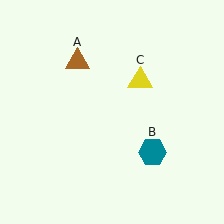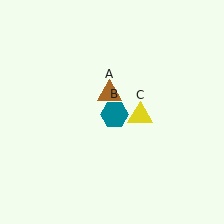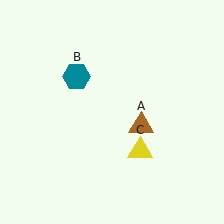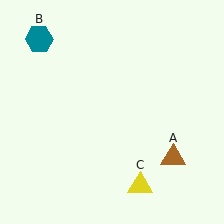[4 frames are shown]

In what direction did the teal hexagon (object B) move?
The teal hexagon (object B) moved up and to the left.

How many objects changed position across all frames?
3 objects changed position: brown triangle (object A), teal hexagon (object B), yellow triangle (object C).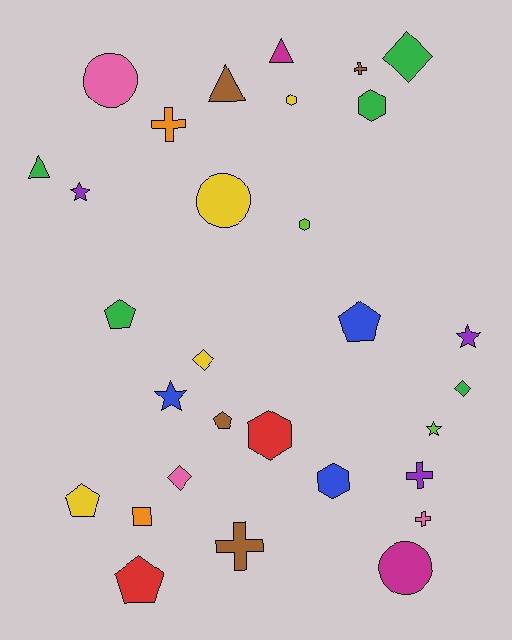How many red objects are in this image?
There are 2 red objects.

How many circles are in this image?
There are 3 circles.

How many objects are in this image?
There are 30 objects.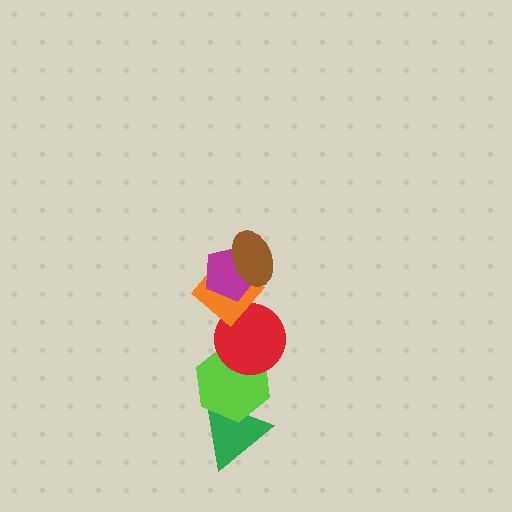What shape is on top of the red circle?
The orange diamond is on top of the red circle.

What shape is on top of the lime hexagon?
The red circle is on top of the lime hexagon.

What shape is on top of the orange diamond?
The magenta pentagon is on top of the orange diamond.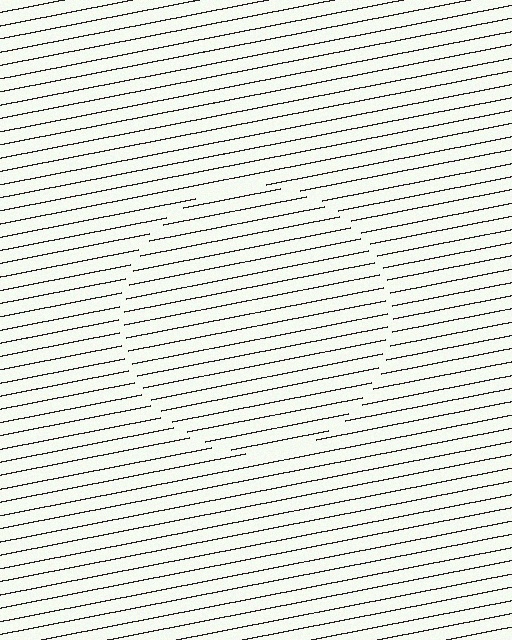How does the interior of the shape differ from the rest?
The interior of the shape contains the same grating, shifted by half a period — the contour is defined by the phase discontinuity where line-ends from the inner and outer gratings abut.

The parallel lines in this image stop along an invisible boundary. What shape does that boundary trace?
An illusory circle. The interior of the shape contains the same grating, shifted by half a period — the contour is defined by the phase discontinuity where line-ends from the inner and outer gratings abut.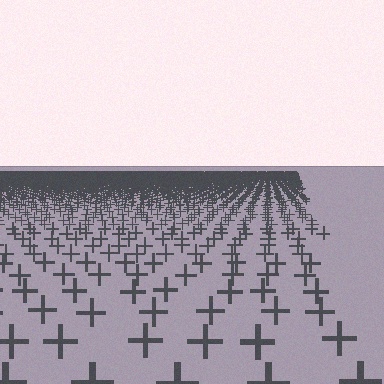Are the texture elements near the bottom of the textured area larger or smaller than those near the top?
Larger. Near the bottom, elements are closer to the viewer and appear at a bigger on-screen size.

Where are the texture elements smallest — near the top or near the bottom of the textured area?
Near the top.